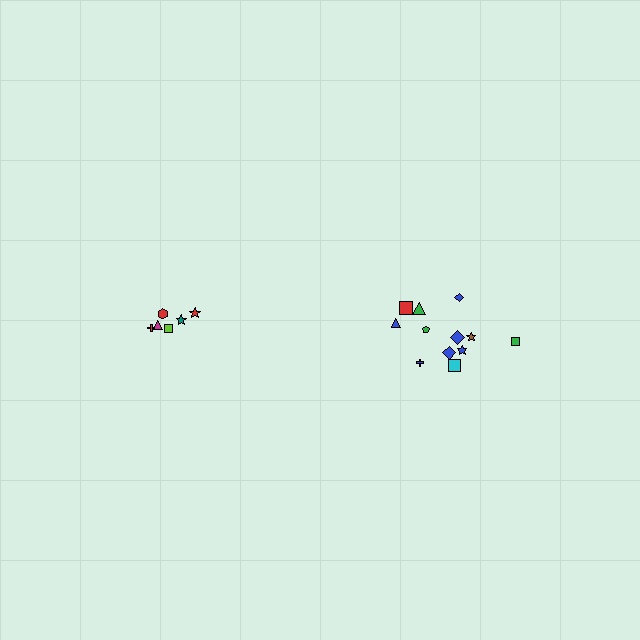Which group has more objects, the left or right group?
The right group.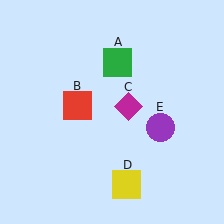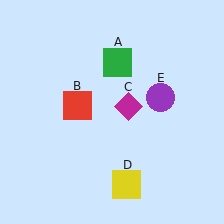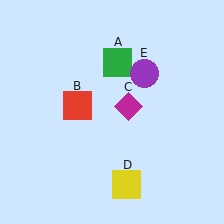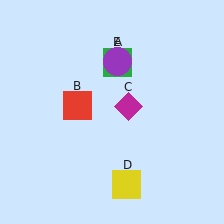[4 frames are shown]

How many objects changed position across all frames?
1 object changed position: purple circle (object E).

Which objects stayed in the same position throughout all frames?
Green square (object A) and red square (object B) and magenta diamond (object C) and yellow square (object D) remained stationary.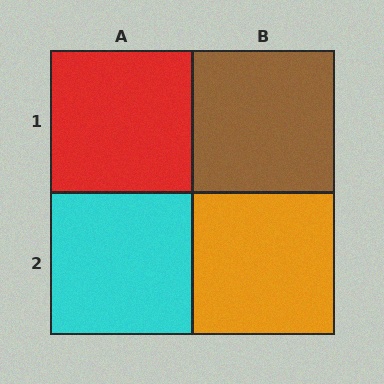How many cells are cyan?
1 cell is cyan.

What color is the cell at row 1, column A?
Red.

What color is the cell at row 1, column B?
Brown.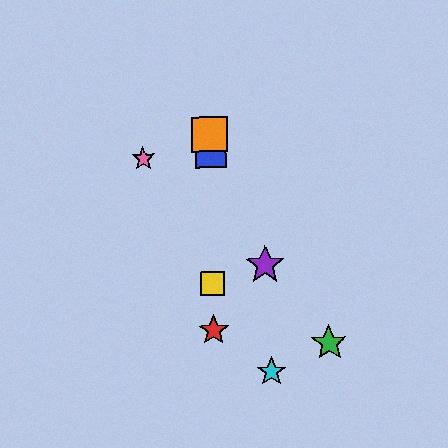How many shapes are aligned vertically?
4 shapes (the red star, the blue square, the yellow square, the orange square) are aligned vertically.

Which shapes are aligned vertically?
The red star, the blue square, the yellow square, the orange square are aligned vertically.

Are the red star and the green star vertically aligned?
No, the red star is at x≈214 and the green star is at x≈329.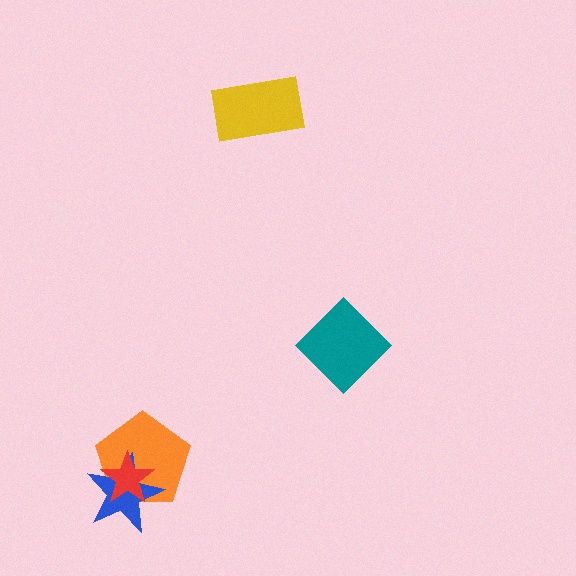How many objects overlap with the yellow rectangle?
0 objects overlap with the yellow rectangle.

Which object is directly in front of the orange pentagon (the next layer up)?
The blue star is directly in front of the orange pentagon.